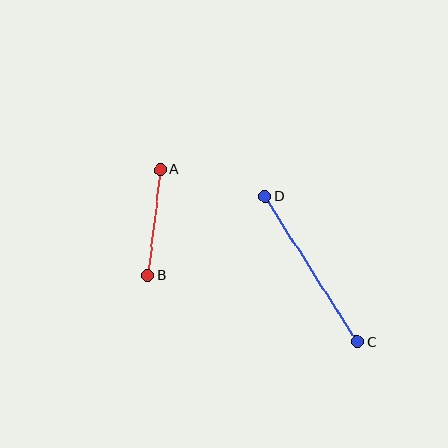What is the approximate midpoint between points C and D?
The midpoint is at approximately (311, 269) pixels.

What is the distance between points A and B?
The distance is approximately 106 pixels.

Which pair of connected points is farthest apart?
Points C and D are farthest apart.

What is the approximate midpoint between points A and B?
The midpoint is at approximately (154, 223) pixels.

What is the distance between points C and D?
The distance is approximately 172 pixels.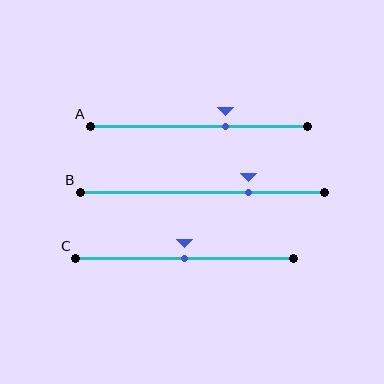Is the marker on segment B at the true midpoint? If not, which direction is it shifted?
No, the marker on segment B is shifted to the right by about 19% of the segment length.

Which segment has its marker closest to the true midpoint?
Segment C has its marker closest to the true midpoint.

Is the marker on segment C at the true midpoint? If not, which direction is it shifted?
Yes, the marker on segment C is at the true midpoint.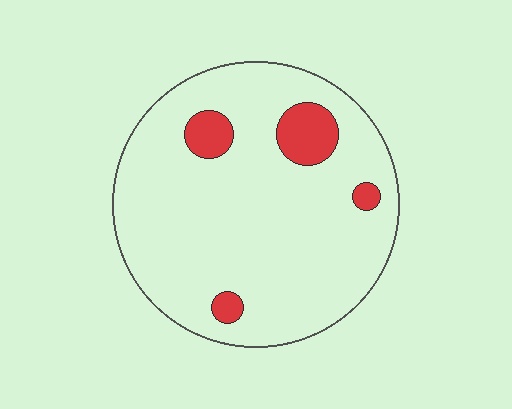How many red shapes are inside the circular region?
4.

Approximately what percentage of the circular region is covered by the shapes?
Approximately 10%.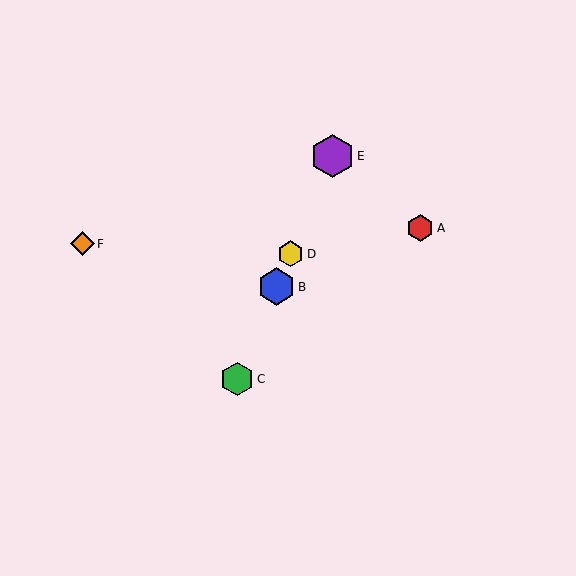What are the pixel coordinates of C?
Object C is at (237, 379).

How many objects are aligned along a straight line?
4 objects (B, C, D, E) are aligned along a straight line.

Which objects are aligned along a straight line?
Objects B, C, D, E are aligned along a straight line.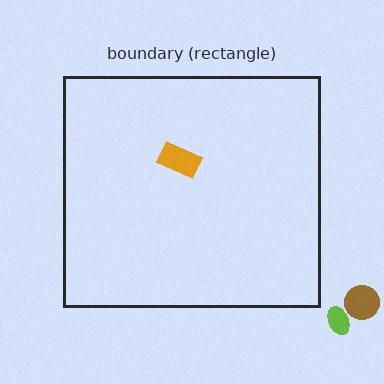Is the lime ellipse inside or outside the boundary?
Outside.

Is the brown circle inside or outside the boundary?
Outside.